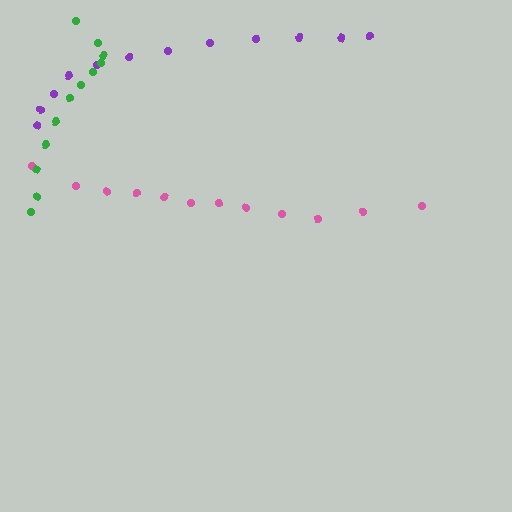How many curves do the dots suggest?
There are 3 distinct paths.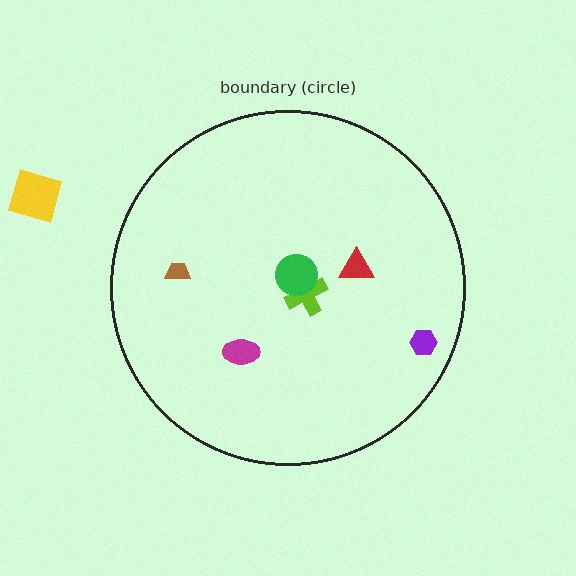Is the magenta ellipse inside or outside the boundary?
Inside.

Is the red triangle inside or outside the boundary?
Inside.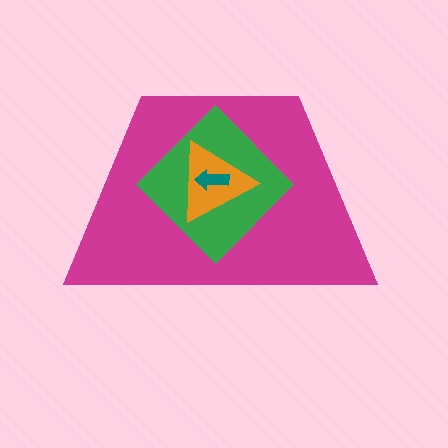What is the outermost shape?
The magenta trapezoid.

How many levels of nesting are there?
4.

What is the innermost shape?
The teal arrow.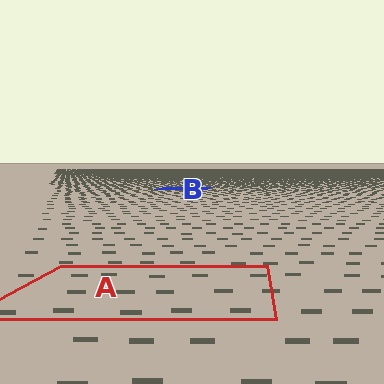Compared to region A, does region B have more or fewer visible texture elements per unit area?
Region B has more texture elements per unit area — they are packed more densely because it is farther away.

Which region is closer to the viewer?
Region A is closer. The texture elements there are larger and more spread out.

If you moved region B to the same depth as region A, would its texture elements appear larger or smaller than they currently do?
They would appear larger. At a closer depth, the same texture elements are projected at a bigger on-screen size.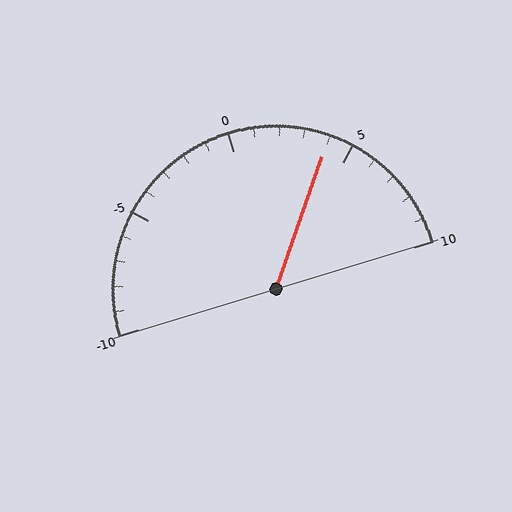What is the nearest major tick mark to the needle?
The nearest major tick mark is 5.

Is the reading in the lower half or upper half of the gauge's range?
The reading is in the upper half of the range (-10 to 10).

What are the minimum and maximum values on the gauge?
The gauge ranges from -10 to 10.